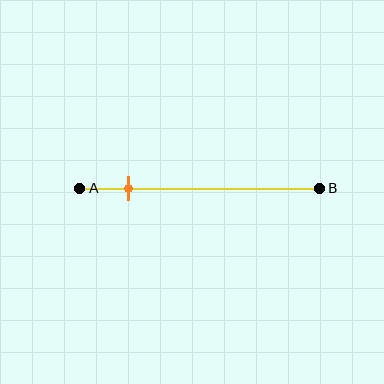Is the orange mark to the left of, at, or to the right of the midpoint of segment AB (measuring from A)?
The orange mark is to the left of the midpoint of segment AB.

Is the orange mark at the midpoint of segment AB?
No, the mark is at about 20% from A, not at the 50% midpoint.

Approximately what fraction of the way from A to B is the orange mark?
The orange mark is approximately 20% of the way from A to B.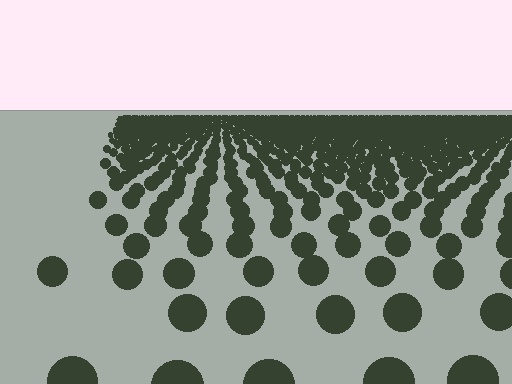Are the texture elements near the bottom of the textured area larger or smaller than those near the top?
Larger. Near the bottom, elements are closer to the viewer and appear at a bigger on-screen size.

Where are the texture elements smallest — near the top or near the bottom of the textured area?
Near the top.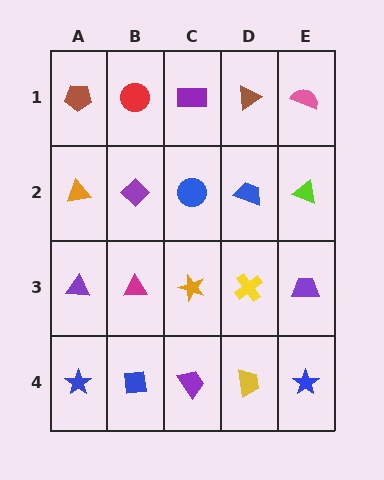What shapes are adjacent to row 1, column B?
A purple diamond (row 2, column B), a brown pentagon (row 1, column A), a purple rectangle (row 1, column C).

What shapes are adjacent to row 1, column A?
An orange triangle (row 2, column A), a red circle (row 1, column B).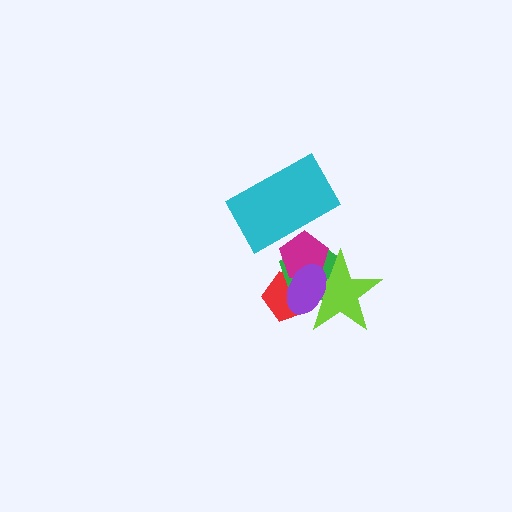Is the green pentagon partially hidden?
Yes, it is partially covered by another shape.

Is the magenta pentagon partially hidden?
Yes, it is partially covered by another shape.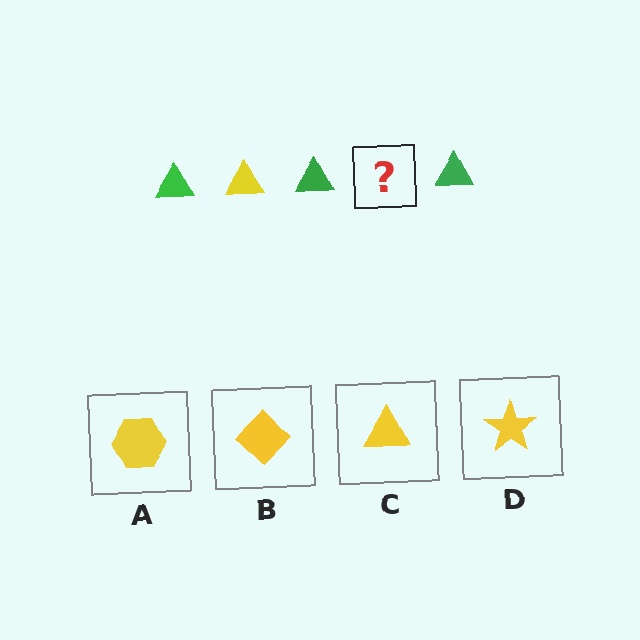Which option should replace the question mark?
Option C.